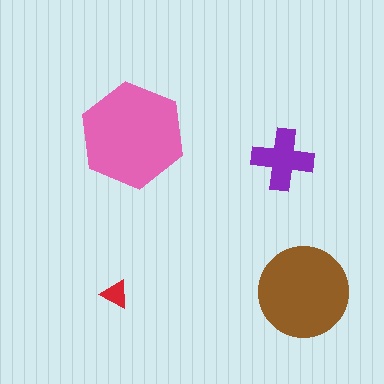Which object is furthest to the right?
The brown circle is rightmost.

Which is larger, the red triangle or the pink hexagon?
The pink hexagon.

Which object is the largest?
The pink hexagon.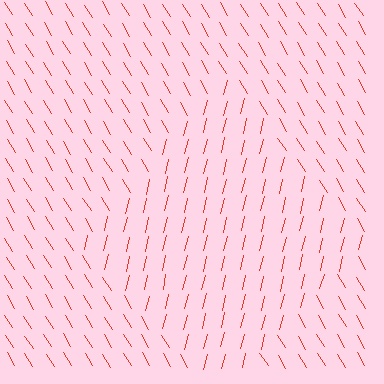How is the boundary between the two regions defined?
The boundary is defined purely by a change in line orientation (approximately 45 degrees difference). All lines are the same color and thickness.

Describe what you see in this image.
The image is filled with small red line segments. A diamond region in the image has lines oriented differently from the surrounding lines, creating a visible texture boundary.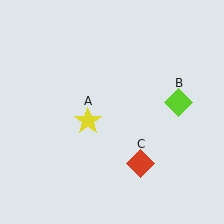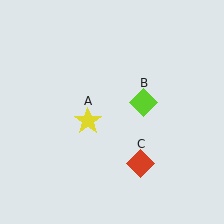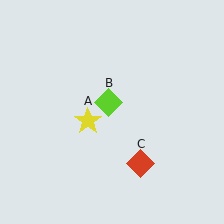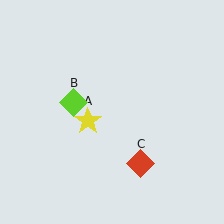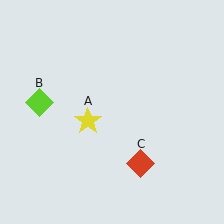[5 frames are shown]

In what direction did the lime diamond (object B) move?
The lime diamond (object B) moved left.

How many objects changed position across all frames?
1 object changed position: lime diamond (object B).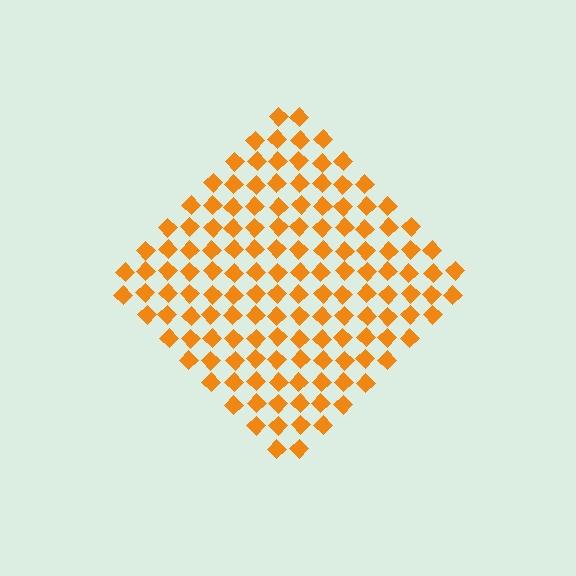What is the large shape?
The large shape is a diamond.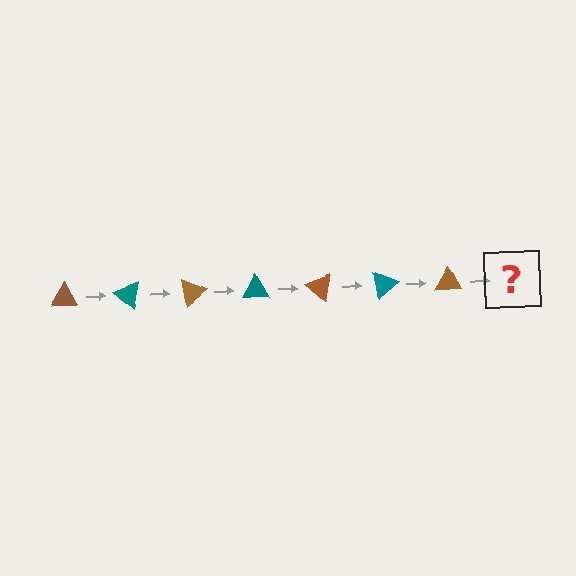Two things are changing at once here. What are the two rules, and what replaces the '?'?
The two rules are that it rotates 40 degrees each step and the color cycles through brown and teal. The '?' should be a teal triangle, rotated 280 degrees from the start.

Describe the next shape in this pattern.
It should be a teal triangle, rotated 280 degrees from the start.